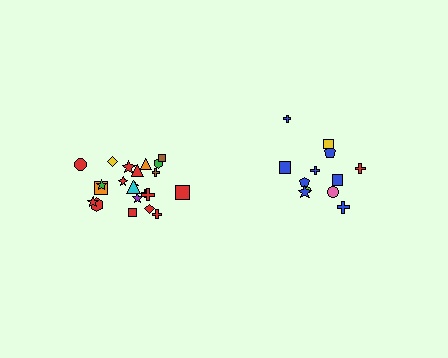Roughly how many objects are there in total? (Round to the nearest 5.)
Roughly 35 objects in total.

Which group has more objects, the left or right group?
The left group.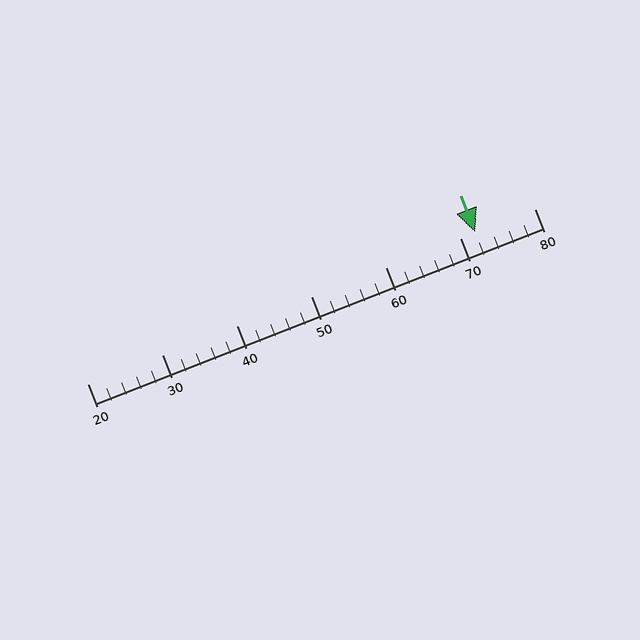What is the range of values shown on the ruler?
The ruler shows values from 20 to 80.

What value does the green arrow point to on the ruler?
The green arrow points to approximately 72.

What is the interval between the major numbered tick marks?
The major tick marks are spaced 10 units apart.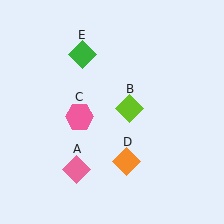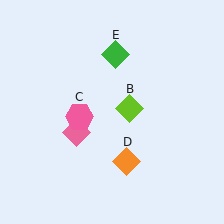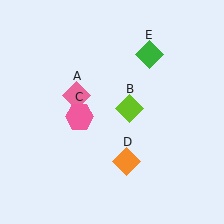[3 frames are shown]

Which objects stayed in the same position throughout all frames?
Lime diamond (object B) and pink hexagon (object C) and orange diamond (object D) remained stationary.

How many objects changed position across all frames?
2 objects changed position: pink diamond (object A), green diamond (object E).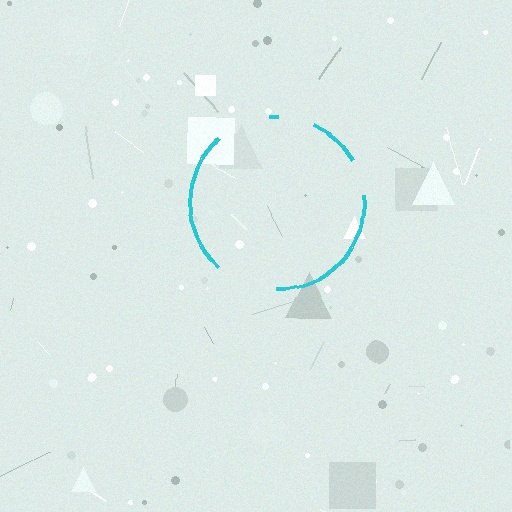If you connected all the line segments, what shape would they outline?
They would outline a circle.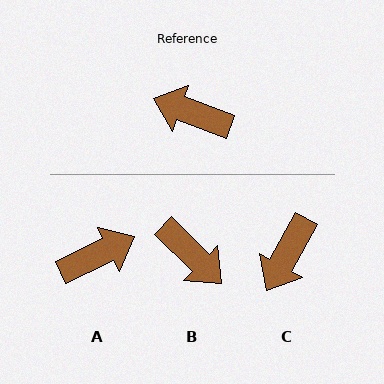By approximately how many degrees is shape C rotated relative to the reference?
Approximately 81 degrees counter-clockwise.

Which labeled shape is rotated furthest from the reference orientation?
B, about 156 degrees away.